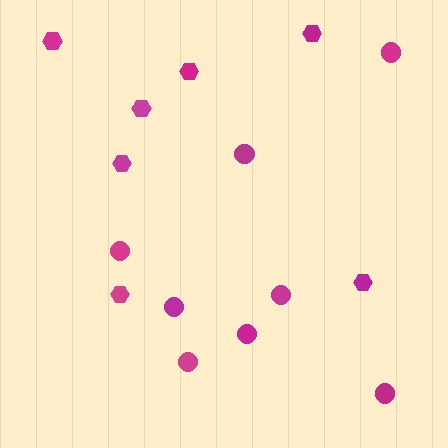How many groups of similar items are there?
There are 2 groups: one group of circles (8) and one group of hexagons (7).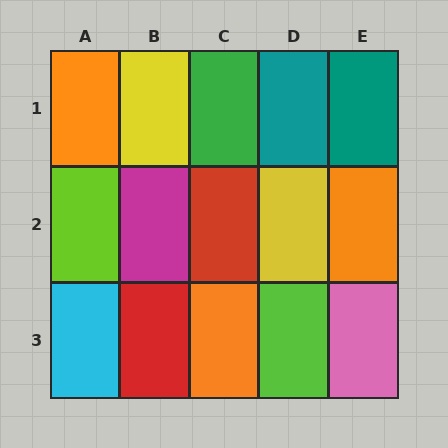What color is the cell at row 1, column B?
Yellow.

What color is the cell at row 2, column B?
Magenta.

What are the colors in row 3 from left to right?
Cyan, red, orange, lime, pink.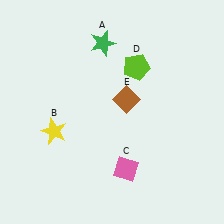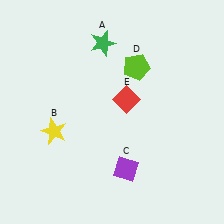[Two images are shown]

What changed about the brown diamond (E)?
In Image 1, E is brown. In Image 2, it changed to red.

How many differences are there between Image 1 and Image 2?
There are 2 differences between the two images.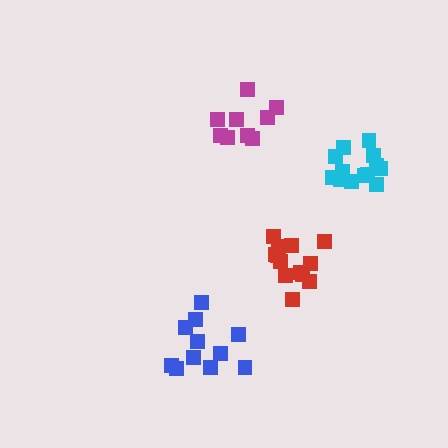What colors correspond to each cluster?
The clusters are colored: blue, magenta, red, cyan.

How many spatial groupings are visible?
There are 4 spatial groupings.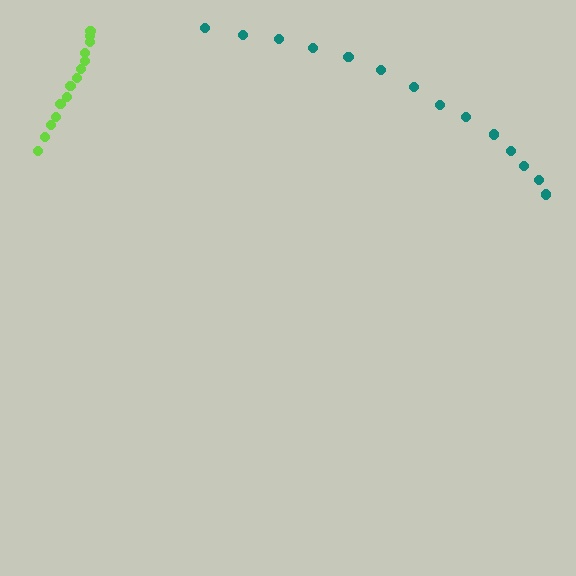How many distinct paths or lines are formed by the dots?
There are 2 distinct paths.